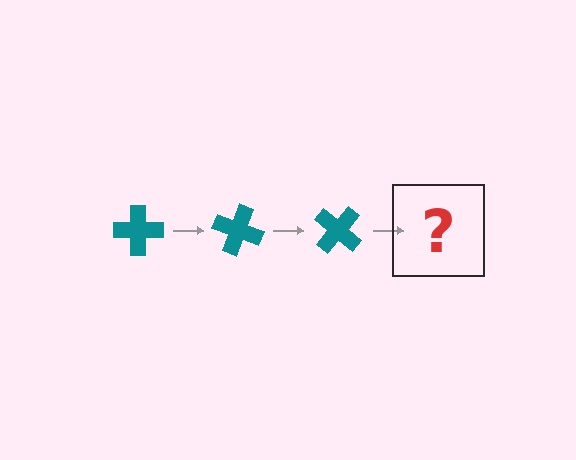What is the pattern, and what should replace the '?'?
The pattern is that the cross rotates 20 degrees each step. The '?' should be a teal cross rotated 60 degrees.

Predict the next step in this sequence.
The next step is a teal cross rotated 60 degrees.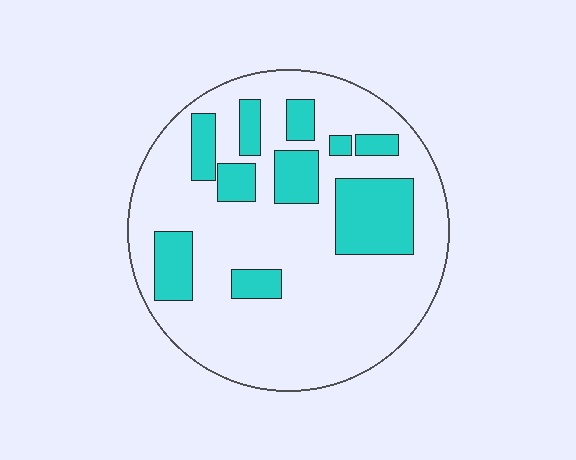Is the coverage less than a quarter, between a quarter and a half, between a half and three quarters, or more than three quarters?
Less than a quarter.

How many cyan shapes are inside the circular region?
10.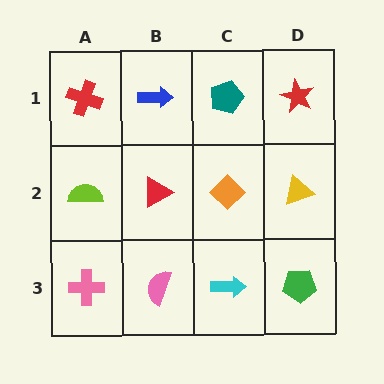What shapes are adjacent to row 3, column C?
An orange diamond (row 2, column C), a pink semicircle (row 3, column B), a green pentagon (row 3, column D).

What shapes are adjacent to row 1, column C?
An orange diamond (row 2, column C), a blue arrow (row 1, column B), a red star (row 1, column D).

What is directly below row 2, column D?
A green pentagon.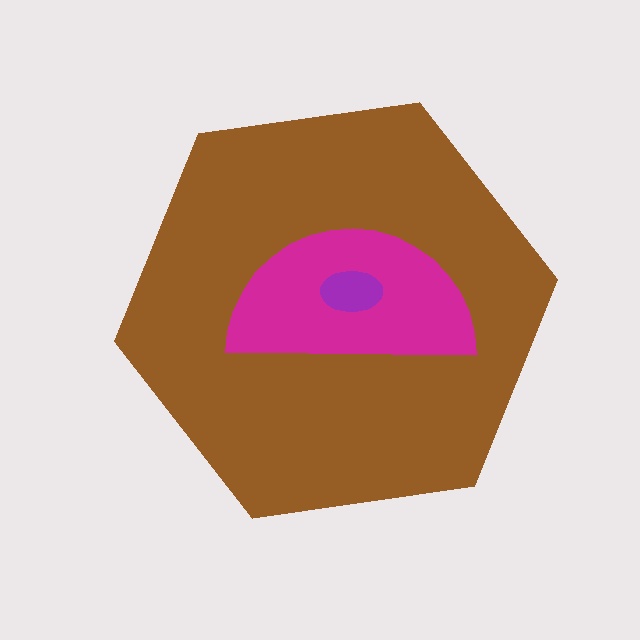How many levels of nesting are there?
3.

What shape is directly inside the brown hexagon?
The magenta semicircle.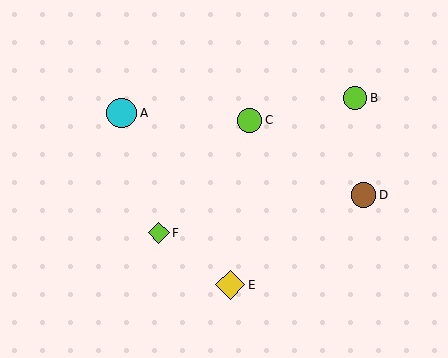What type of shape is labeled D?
Shape D is a brown circle.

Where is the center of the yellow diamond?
The center of the yellow diamond is at (230, 285).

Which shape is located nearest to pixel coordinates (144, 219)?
The lime diamond (labeled F) at (159, 233) is nearest to that location.